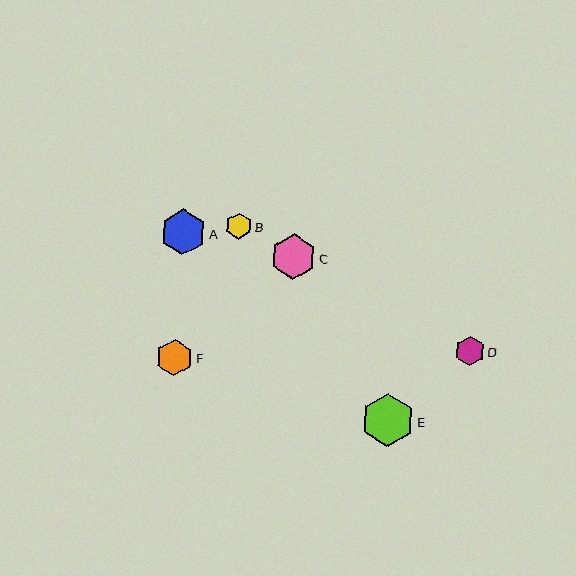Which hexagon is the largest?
Hexagon E is the largest with a size of approximately 53 pixels.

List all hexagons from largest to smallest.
From largest to smallest: E, A, C, F, D, B.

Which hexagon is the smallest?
Hexagon B is the smallest with a size of approximately 26 pixels.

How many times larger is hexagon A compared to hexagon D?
Hexagon A is approximately 1.5 times the size of hexagon D.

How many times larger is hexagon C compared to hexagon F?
Hexagon C is approximately 1.2 times the size of hexagon F.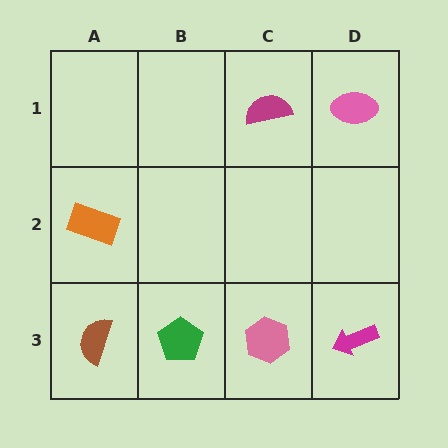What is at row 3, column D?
A magenta arrow.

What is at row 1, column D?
A pink ellipse.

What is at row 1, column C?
A magenta semicircle.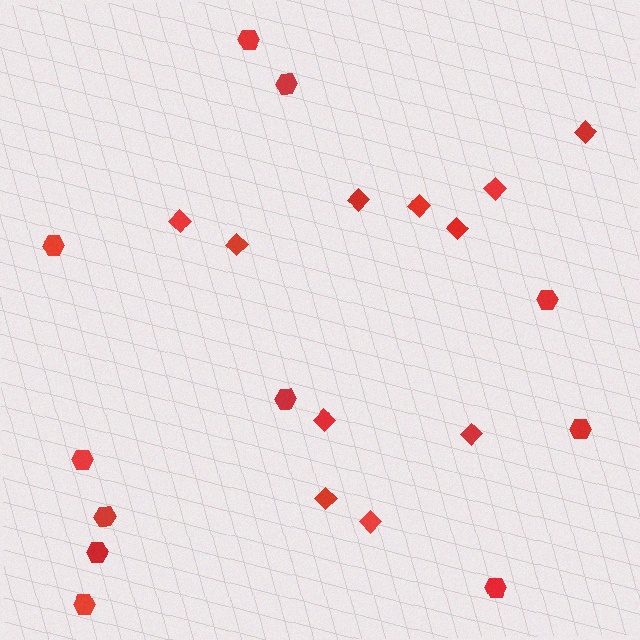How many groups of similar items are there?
There are 2 groups: one group of hexagons (11) and one group of diamonds (11).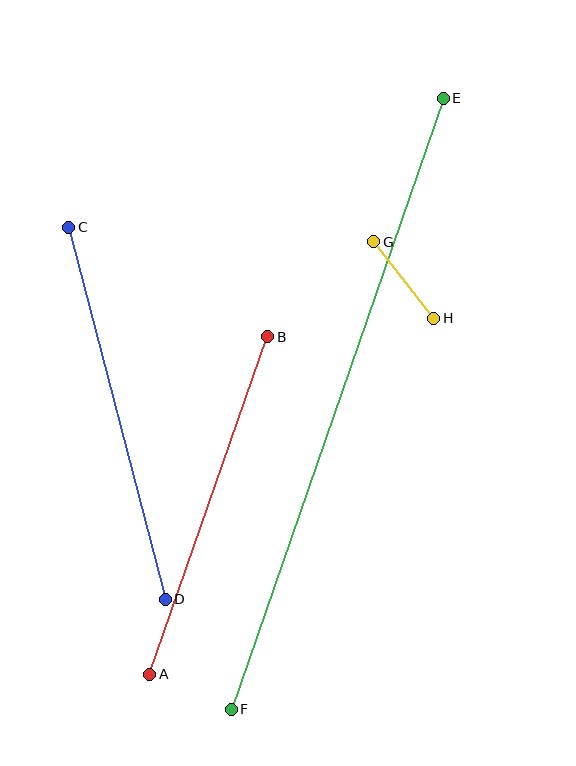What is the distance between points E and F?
The distance is approximately 647 pixels.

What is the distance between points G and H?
The distance is approximately 97 pixels.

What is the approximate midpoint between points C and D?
The midpoint is at approximately (117, 413) pixels.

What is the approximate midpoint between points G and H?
The midpoint is at approximately (404, 280) pixels.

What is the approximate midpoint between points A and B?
The midpoint is at approximately (209, 505) pixels.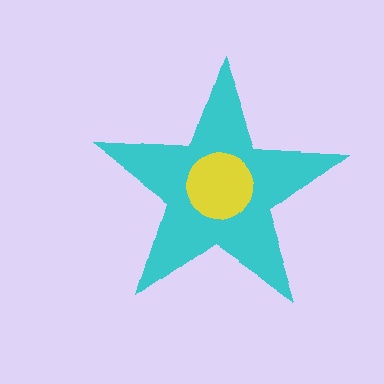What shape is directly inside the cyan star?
The yellow circle.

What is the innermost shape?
The yellow circle.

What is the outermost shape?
The cyan star.